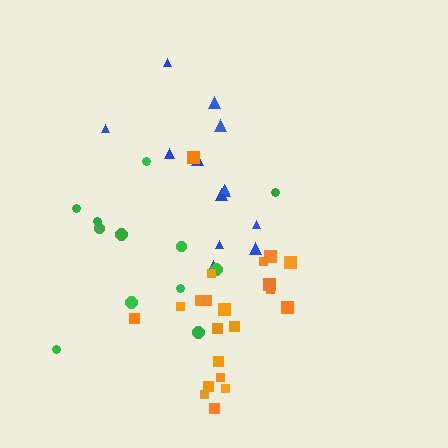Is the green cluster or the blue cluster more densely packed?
Blue.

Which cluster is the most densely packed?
Orange.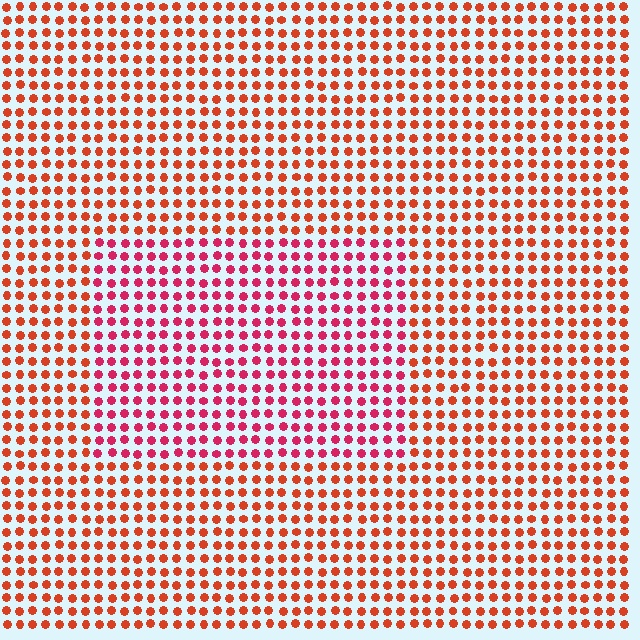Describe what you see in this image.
The image is filled with small red elements in a uniform arrangement. A rectangle-shaped region is visible where the elements are tinted to a slightly different hue, forming a subtle color boundary.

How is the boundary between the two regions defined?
The boundary is defined purely by a slight shift in hue (about 30 degrees). Spacing, size, and orientation are identical on both sides.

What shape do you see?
I see a rectangle.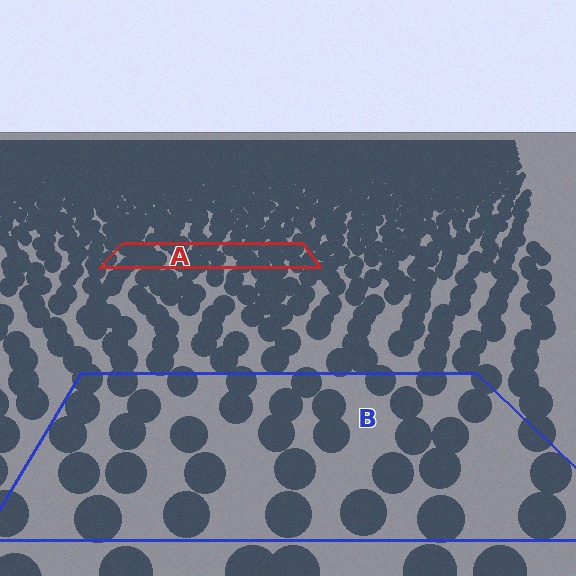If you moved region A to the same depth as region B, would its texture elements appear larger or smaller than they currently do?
They would appear larger. At a closer depth, the same texture elements are projected at a bigger on-screen size.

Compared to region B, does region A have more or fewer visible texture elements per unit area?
Region A has more texture elements per unit area — they are packed more densely because it is farther away.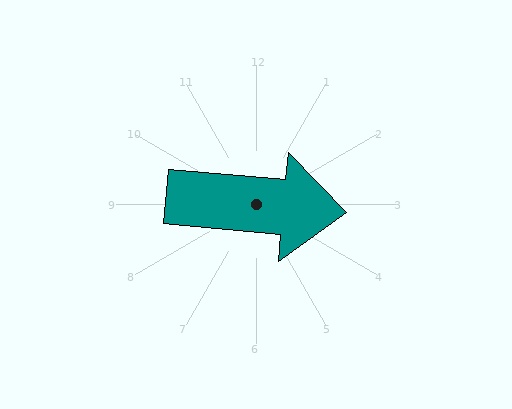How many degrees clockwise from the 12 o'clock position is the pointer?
Approximately 95 degrees.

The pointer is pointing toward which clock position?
Roughly 3 o'clock.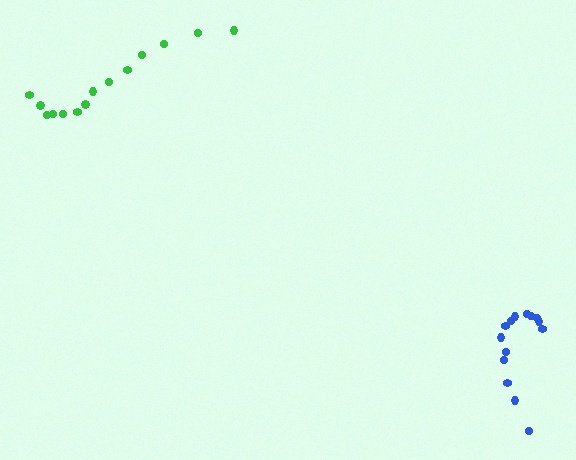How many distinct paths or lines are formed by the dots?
There are 2 distinct paths.